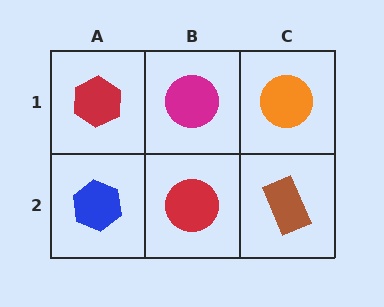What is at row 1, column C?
An orange circle.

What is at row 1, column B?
A magenta circle.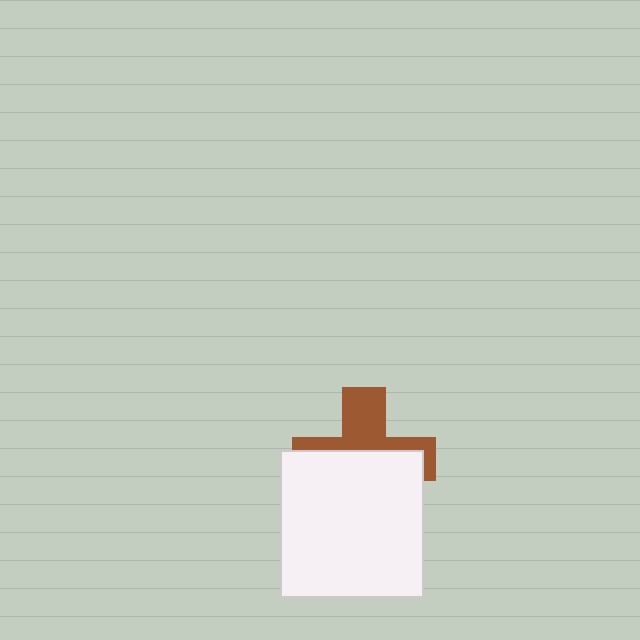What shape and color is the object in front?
The object in front is a white rectangle.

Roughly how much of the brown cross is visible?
A small part of it is visible (roughly 40%).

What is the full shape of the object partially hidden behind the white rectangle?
The partially hidden object is a brown cross.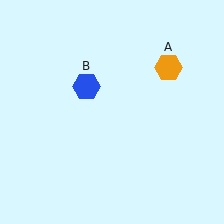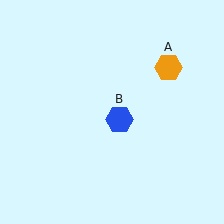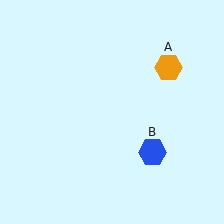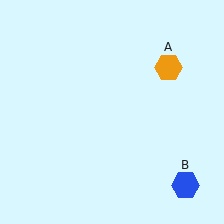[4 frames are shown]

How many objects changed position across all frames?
1 object changed position: blue hexagon (object B).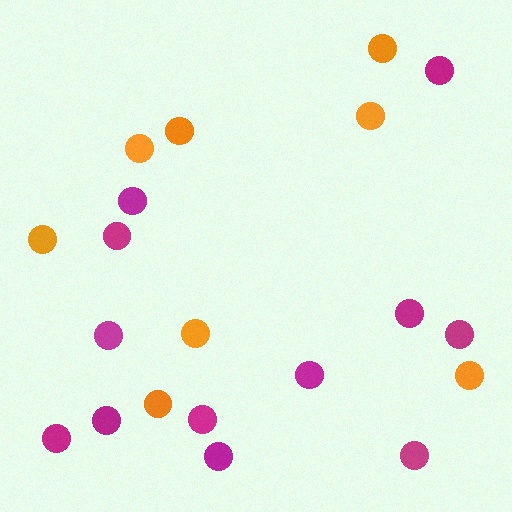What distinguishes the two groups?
There are 2 groups: one group of magenta circles (12) and one group of orange circles (8).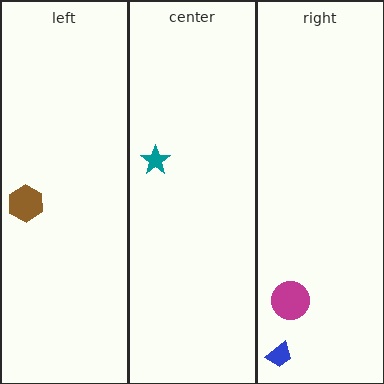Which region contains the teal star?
The center region.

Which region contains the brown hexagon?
The left region.